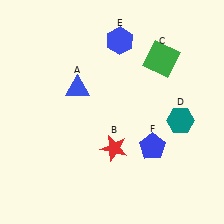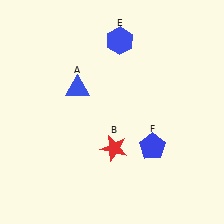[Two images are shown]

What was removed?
The teal hexagon (D), the green square (C) were removed in Image 2.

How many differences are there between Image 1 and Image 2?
There are 2 differences between the two images.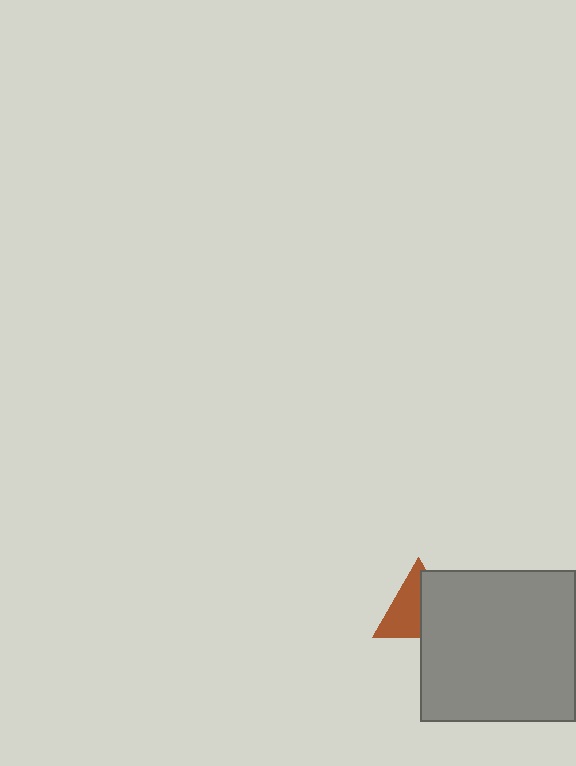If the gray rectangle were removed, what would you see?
You would see the complete brown triangle.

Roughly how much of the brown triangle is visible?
About half of it is visible (roughly 53%).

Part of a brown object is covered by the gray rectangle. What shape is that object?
It is a triangle.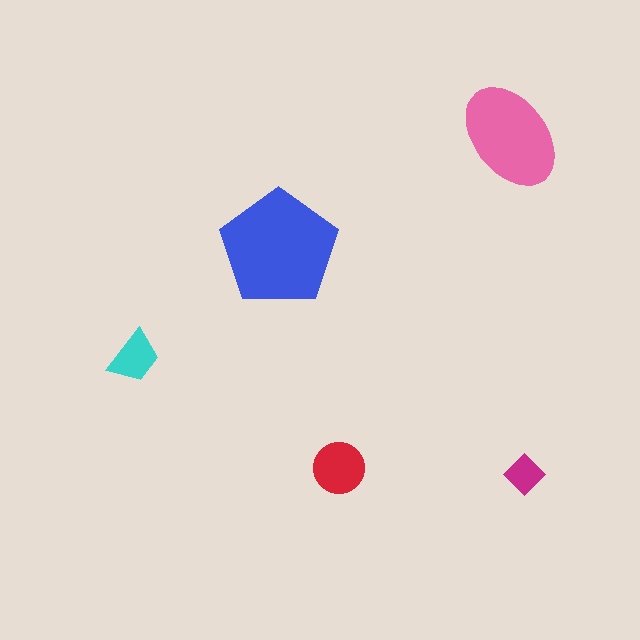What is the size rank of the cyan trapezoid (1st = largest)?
4th.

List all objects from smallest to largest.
The magenta diamond, the cyan trapezoid, the red circle, the pink ellipse, the blue pentagon.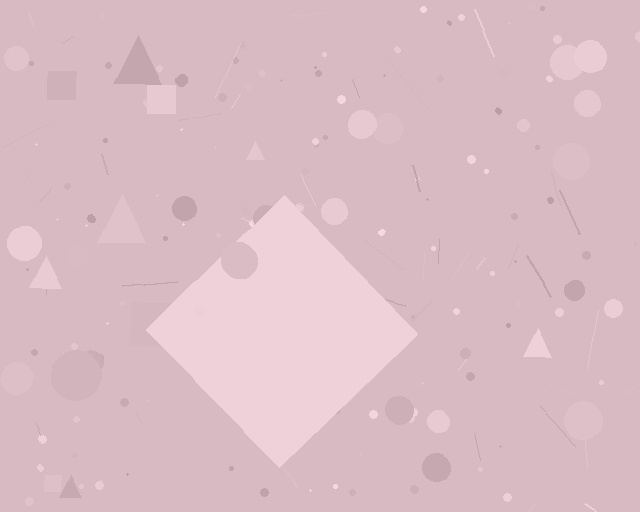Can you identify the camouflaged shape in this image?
The camouflaged shape is a diamond.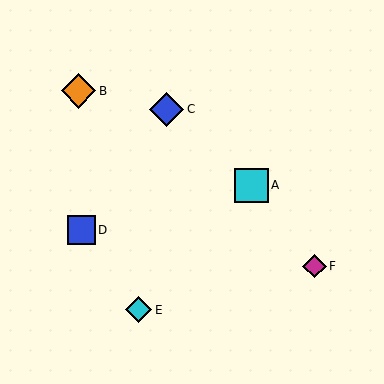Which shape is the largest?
The orange diamond (labeled B) is the largest.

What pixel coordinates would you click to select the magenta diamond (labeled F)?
Click at (315, 266) to select the magenta diamond F.